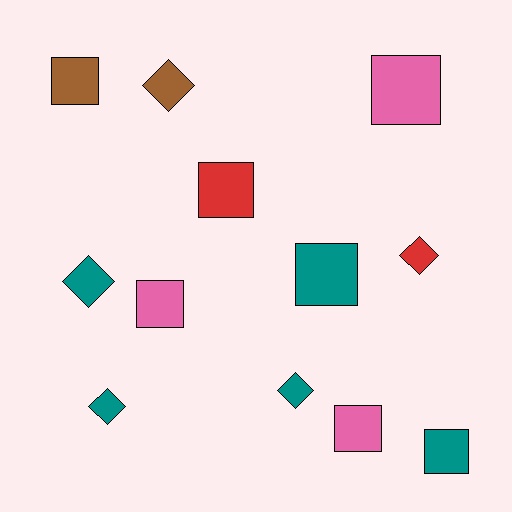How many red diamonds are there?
There is 1 red diamond.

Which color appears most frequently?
Teal, with 5 objects.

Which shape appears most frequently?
Square, with 7 objects.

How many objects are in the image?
There are 12 objects.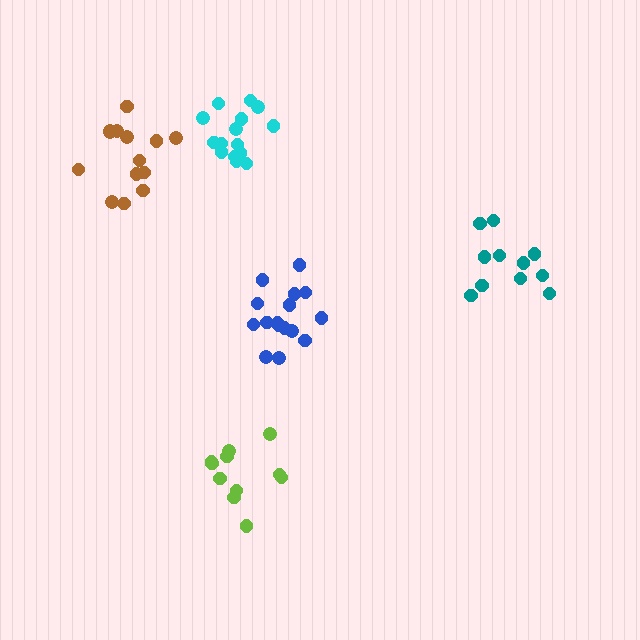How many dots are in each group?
Group 1: 14 dots, Group 2: 16 dots, Group 3: 11 dots, Group 4: 11 dots, Group 5: 15 dots (67 total).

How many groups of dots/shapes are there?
There are 5 groups.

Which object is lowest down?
The lime cluster is bottommost.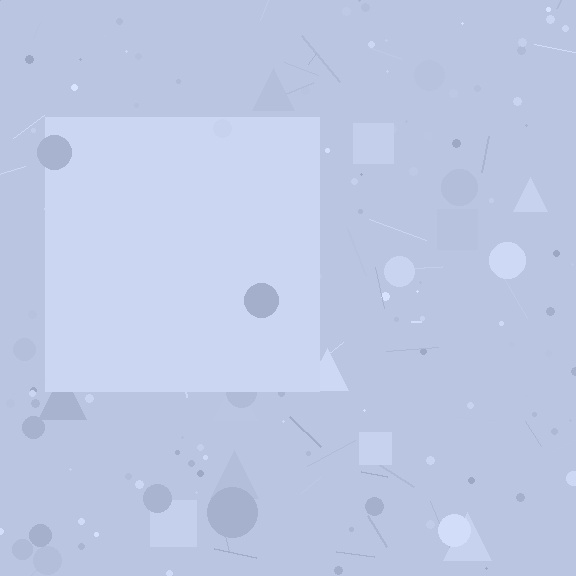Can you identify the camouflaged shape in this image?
The camouflaged shape is a square.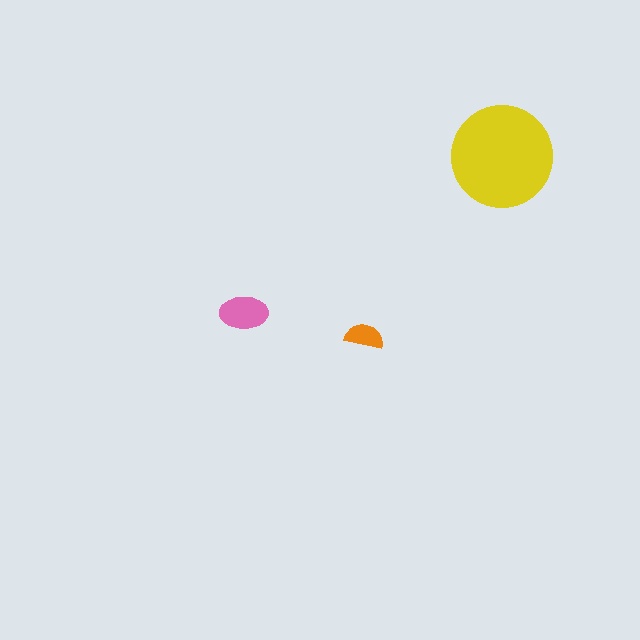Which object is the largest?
The yellow circle.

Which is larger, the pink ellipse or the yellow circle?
The yellow circle.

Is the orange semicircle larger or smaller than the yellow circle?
Smaller.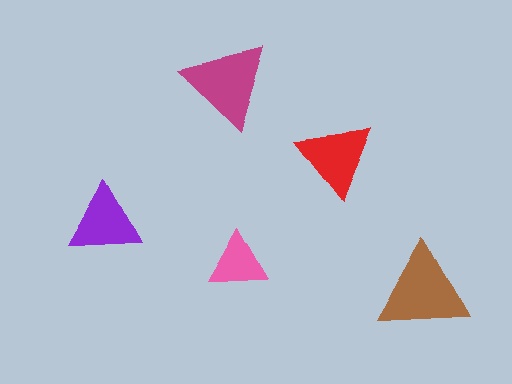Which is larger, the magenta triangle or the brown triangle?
The brown one.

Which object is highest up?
The magenta triangle is topmost.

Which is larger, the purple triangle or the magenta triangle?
The magenta one.